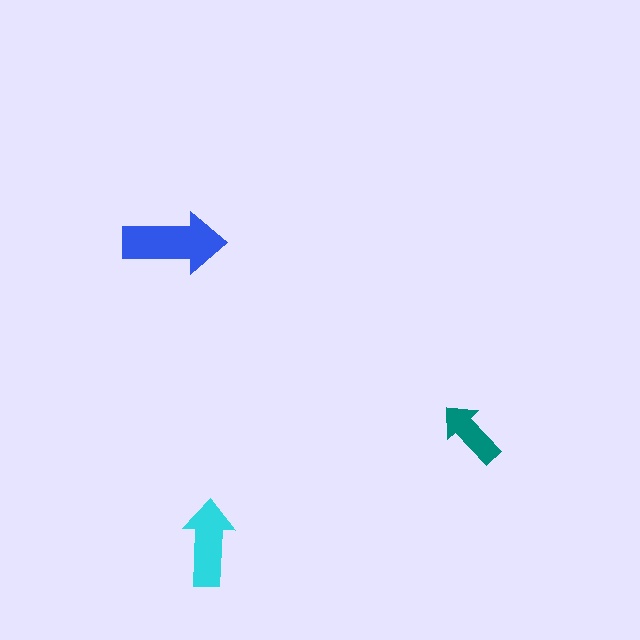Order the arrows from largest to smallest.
the blue one, the cyan one, the teal one.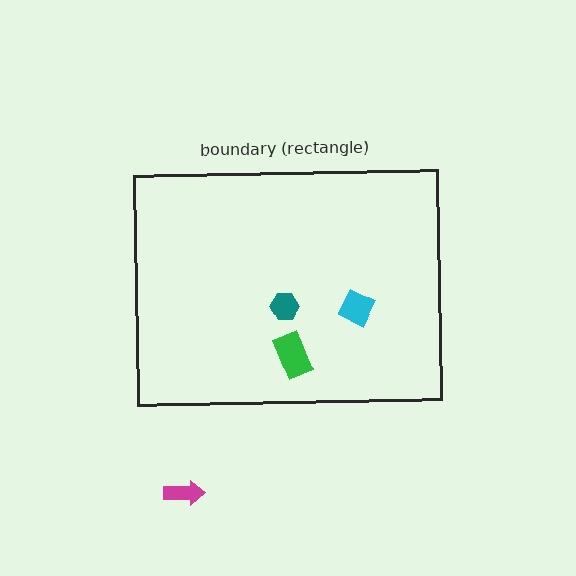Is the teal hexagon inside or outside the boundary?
Inside.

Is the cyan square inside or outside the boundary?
Inside.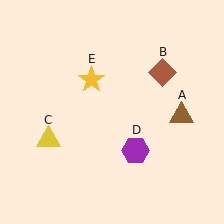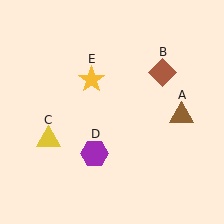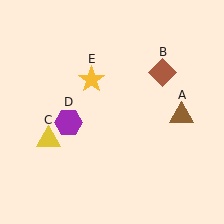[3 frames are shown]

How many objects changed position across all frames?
1 object changed position: purple hexagon (object D).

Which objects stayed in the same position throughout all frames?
Brown triangle (object A) and brown diamond (object B) and yellow triangle (object C) and yellow star (object E) remained stationary.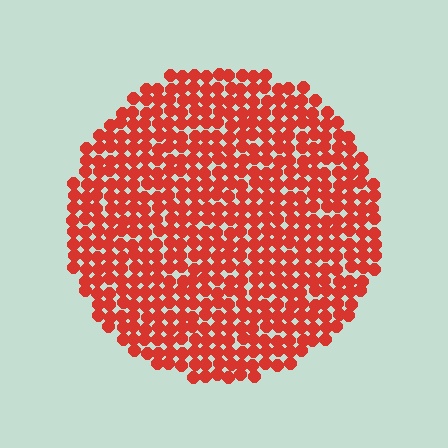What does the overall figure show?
The overall figure shows a circle.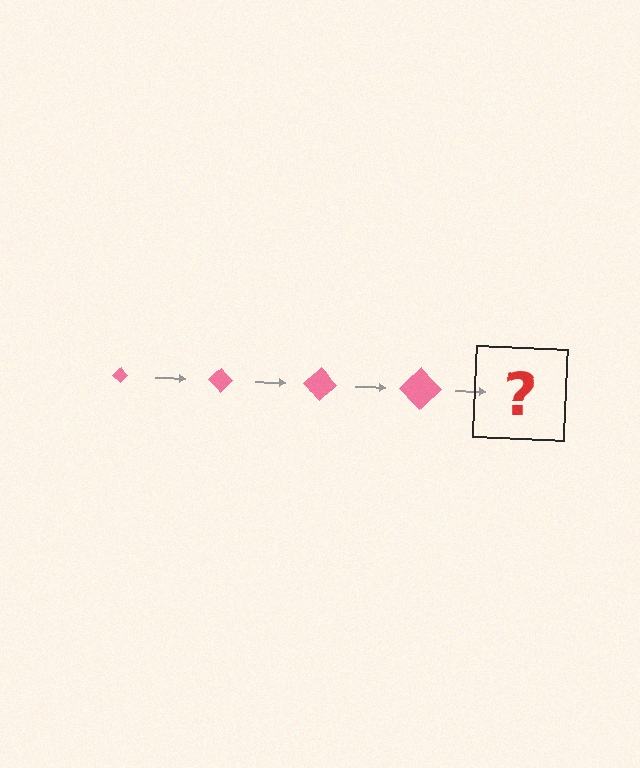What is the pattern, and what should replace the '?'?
The pattern is that the diamond gets progressively larger each step. The '?' should be a pink diamond, larger than the previous one.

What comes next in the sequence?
The next element should be a pink diamond, larger than the previous one.